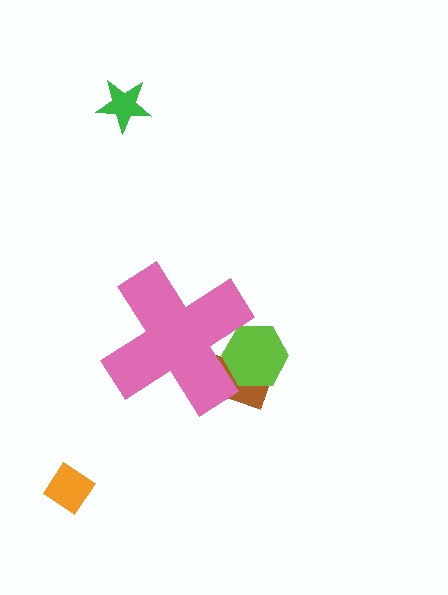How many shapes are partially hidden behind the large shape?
2 shapes are partially hidden.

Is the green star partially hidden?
No, the green star is fully visible.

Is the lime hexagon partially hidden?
Yes, the lime hexagon is partially hidden behind the pink cross.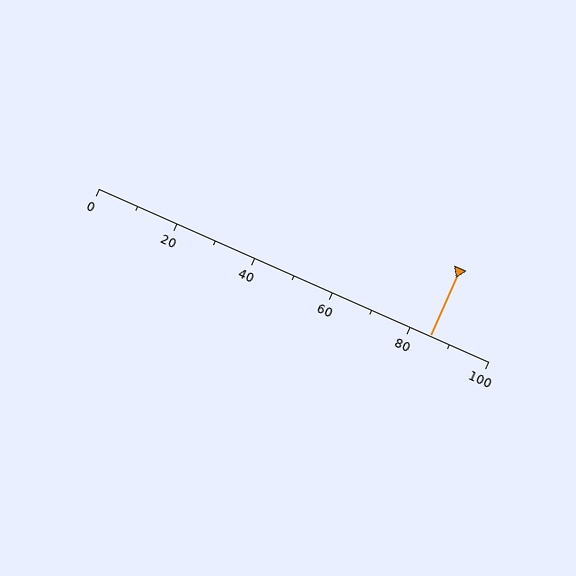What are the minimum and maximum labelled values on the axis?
The axis runs from 0 to 100.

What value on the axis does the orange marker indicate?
The marker indicates approximately 85.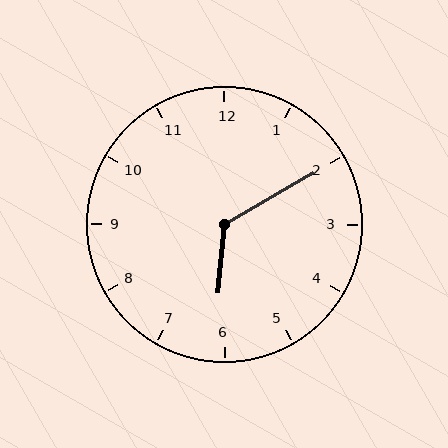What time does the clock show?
6:10.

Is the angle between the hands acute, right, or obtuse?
It is obtuse.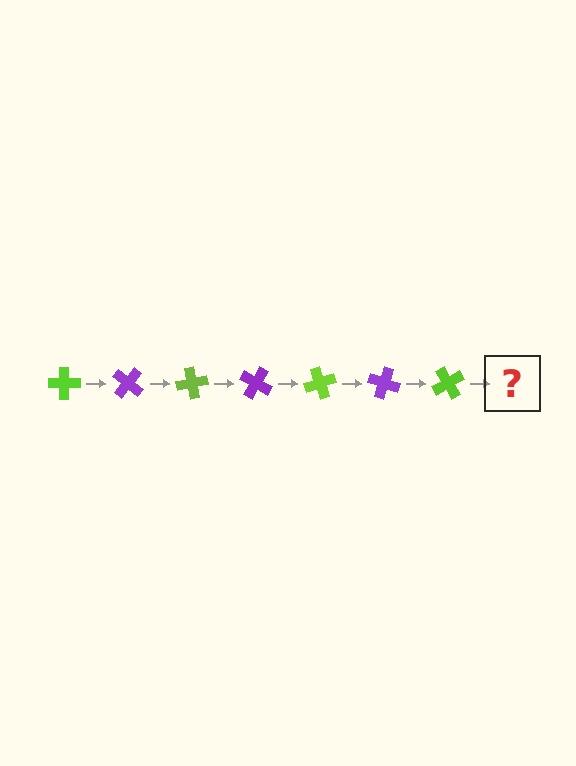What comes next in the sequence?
The next element should be a purple cross, rotated 280 degrees from the start.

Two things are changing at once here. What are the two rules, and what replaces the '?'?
The two rules are that it rotates 40 degrees each step and the color cycles through lime and purple. The '?' should be a purple cross, rotated 280 degrees from the start.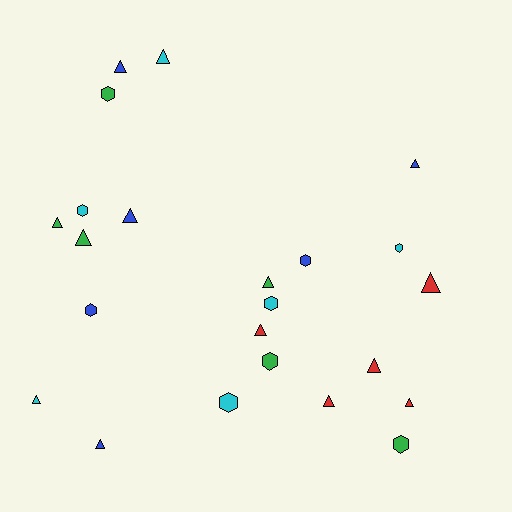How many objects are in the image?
There are 23 objects.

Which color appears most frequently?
Blue, with 6 objects.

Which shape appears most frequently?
Triangle, with 14 objects.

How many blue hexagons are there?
There are 2 blue hexagons.